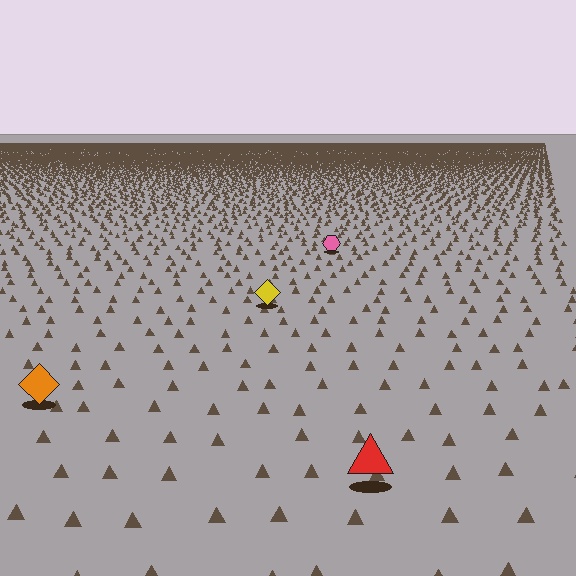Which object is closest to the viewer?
The red triangle is closest. The texture marks near it are larger and more spread out.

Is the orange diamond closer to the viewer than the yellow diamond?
Yes. The orange diamond is closer — you can tell from the texture gradient: the ground texture is coarser near it.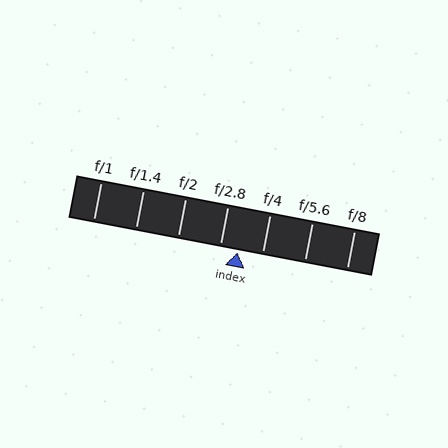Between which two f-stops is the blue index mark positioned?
The index mark is between f/2.8 and f/4.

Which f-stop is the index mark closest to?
The index mark is closest to f/2.8.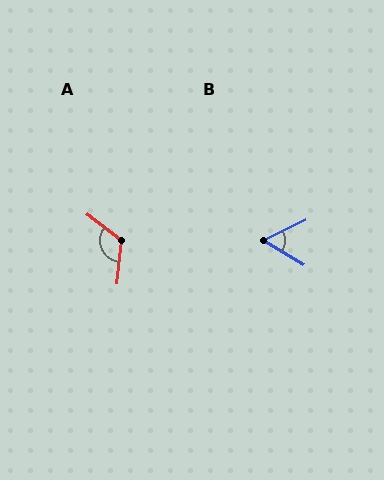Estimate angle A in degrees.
Approximately 122 degrees.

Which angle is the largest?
A, at approximately 122 degrees.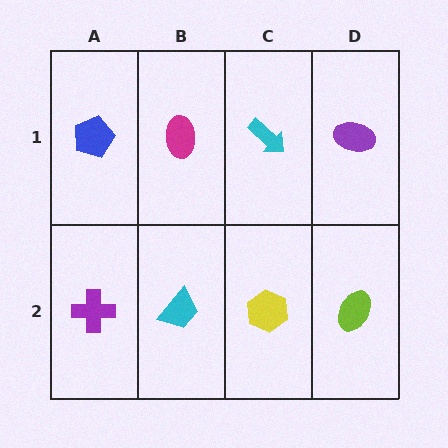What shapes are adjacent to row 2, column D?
A purple ellipse (row 1, column D), a yellow hexagon (row 2, column C).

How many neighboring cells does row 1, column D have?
2.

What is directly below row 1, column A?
A purple cross.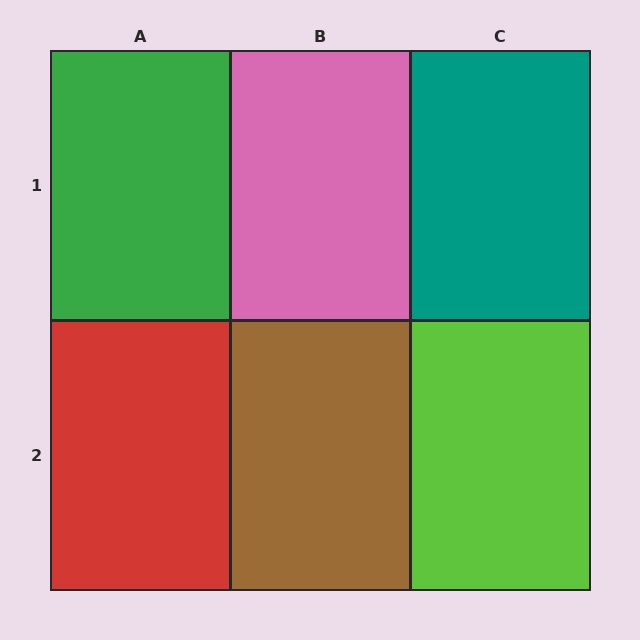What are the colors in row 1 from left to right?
Green, pink, teal.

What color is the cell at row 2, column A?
Red.